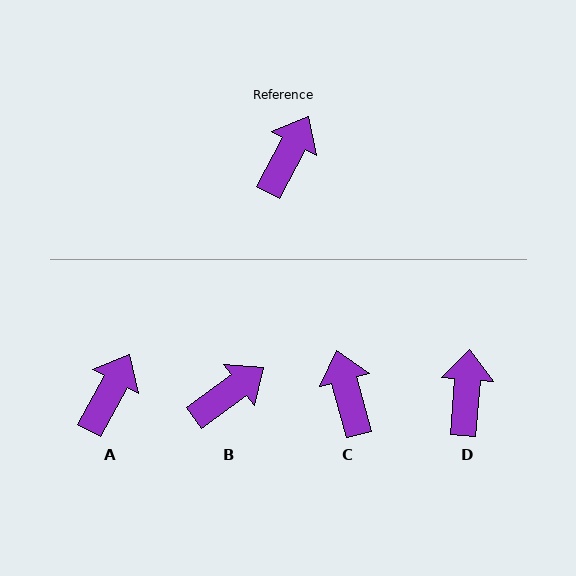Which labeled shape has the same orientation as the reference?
A.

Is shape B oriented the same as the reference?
No, it is off by about 26 degrees.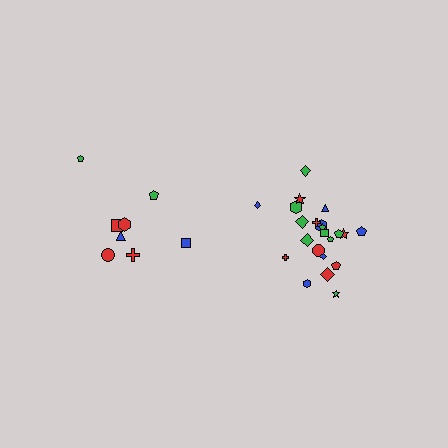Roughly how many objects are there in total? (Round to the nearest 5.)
Roughly 30 objects in total.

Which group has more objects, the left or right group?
The right group.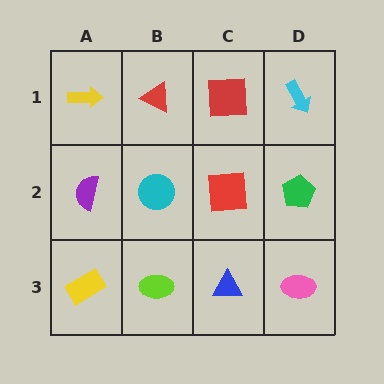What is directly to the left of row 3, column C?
A lime ellipse.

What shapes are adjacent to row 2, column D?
A cyan arrow (row 1, column D), a pink ellipse (row 3, column D), a red square (row 2, column C).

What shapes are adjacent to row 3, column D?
A green pentagon (row 2, column D), a blue triangle (row 3, column C).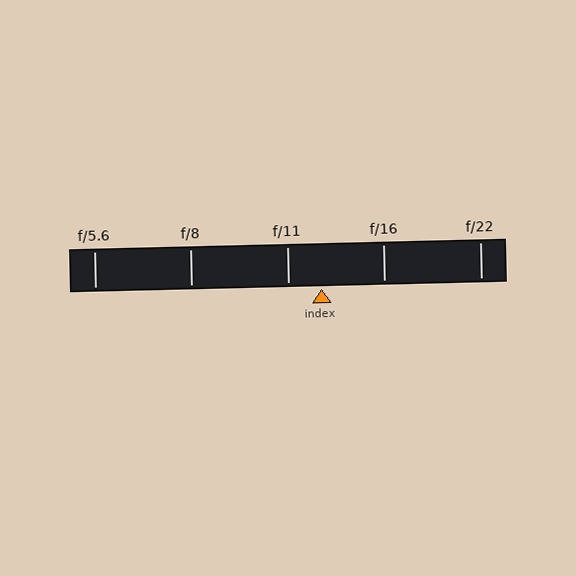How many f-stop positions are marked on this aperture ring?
There are 5 f-stop positions marked.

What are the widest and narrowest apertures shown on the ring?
The widest aperture shown is f/5.6 and the narrowest is f/22.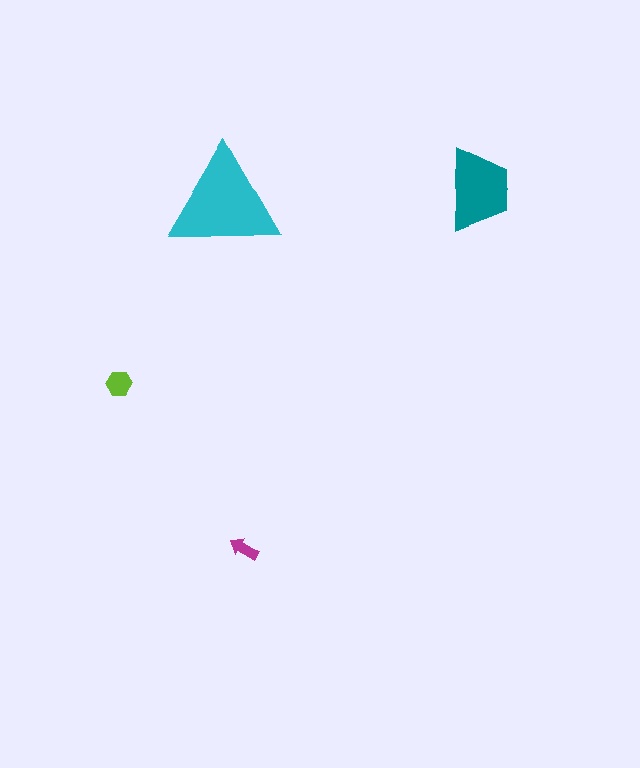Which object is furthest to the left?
The lime hexagon is leftmost.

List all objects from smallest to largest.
The magenta arrow, the lime hexagon, the teal trapezoid, the cyan triangle.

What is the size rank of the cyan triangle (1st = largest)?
1st.